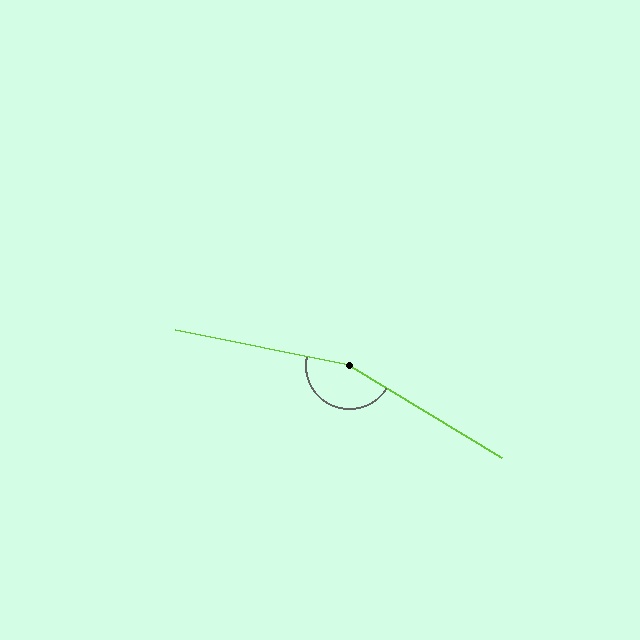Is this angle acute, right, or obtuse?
It is obtuse.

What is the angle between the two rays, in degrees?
Approximately 161 degrees.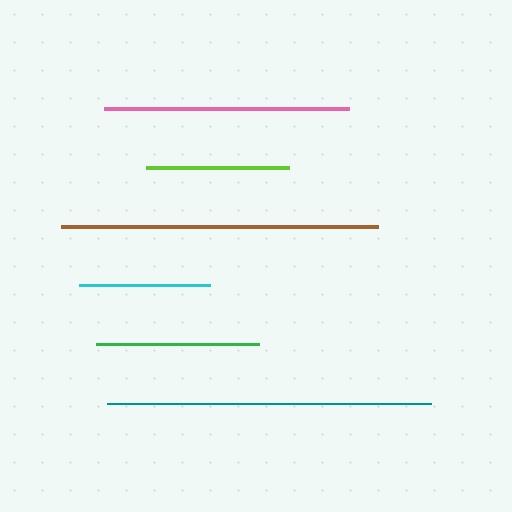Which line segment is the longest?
The teal line is the longest at approximately 324 pixels.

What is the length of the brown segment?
The brown segment is approximately 317 pixels long.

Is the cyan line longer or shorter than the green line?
The green line is longer than the cyan line.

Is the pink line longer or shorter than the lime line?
The pink line is longer than the lime line.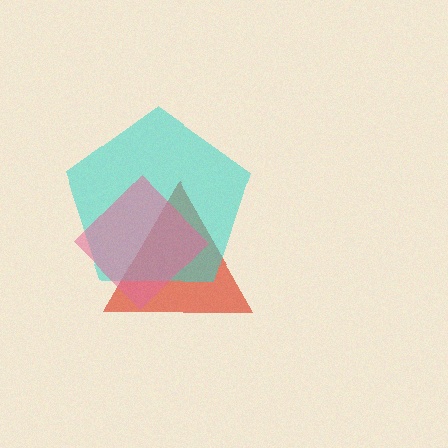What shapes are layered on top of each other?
The layered shapes are: a red triangle, a cyan pentagon, a pink diamond.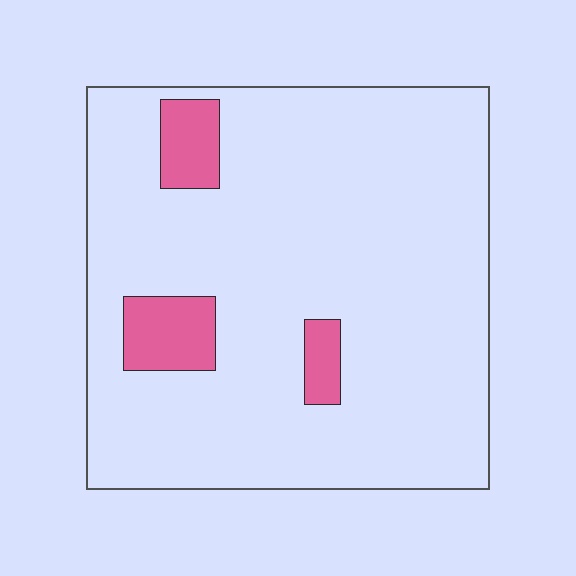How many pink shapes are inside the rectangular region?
3.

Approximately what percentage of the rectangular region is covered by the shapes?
Approximately 10%.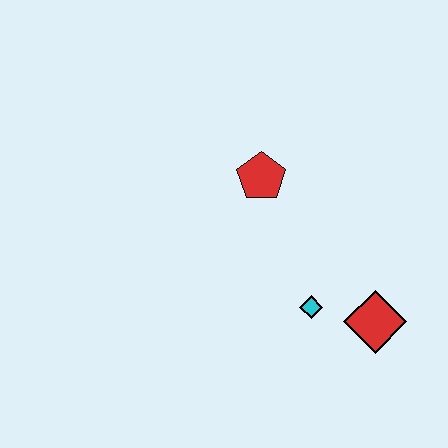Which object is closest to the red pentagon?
The cyan diamond is closest to the red pentagon.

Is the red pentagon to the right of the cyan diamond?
No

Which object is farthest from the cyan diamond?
The red pentagon is farthest from the cyan diamond.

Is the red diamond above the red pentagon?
No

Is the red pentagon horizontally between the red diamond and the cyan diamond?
No